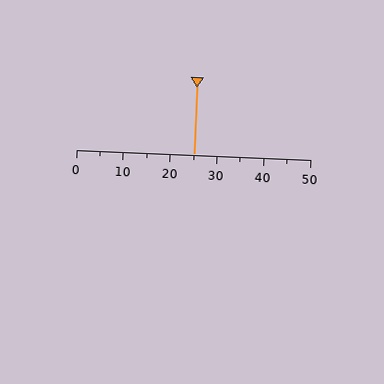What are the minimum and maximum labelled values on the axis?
The axis runs from 0 to 50.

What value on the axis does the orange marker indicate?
The marker indicates approximately 25.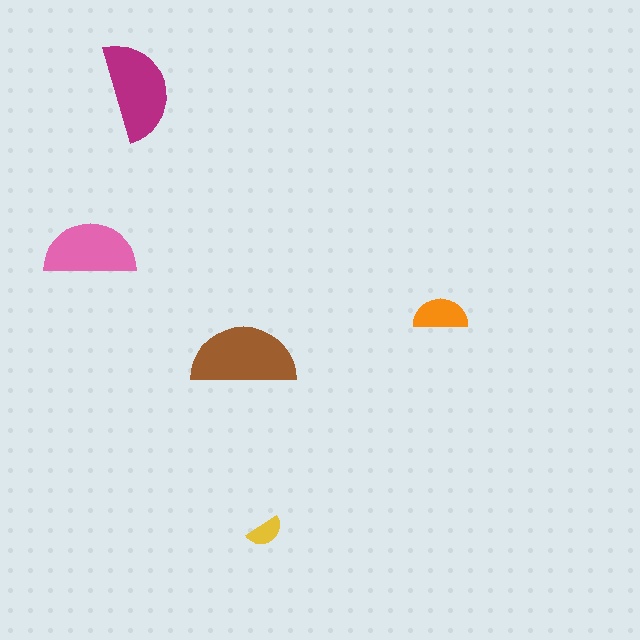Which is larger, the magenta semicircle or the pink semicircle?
The magenta one.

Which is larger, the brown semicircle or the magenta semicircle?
The brown one.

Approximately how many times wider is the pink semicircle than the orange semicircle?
About 1.5 times wider.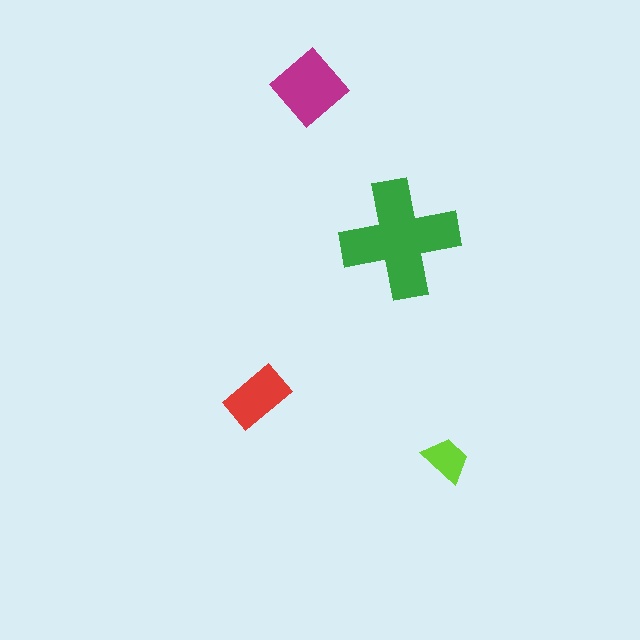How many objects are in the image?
There are 4 objects in the image.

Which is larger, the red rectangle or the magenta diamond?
The magenta diamond.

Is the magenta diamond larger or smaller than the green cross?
Smaller.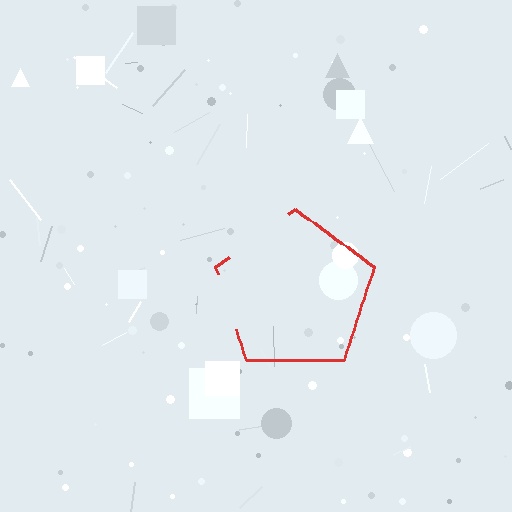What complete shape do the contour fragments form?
The contour fragments form a pentagon.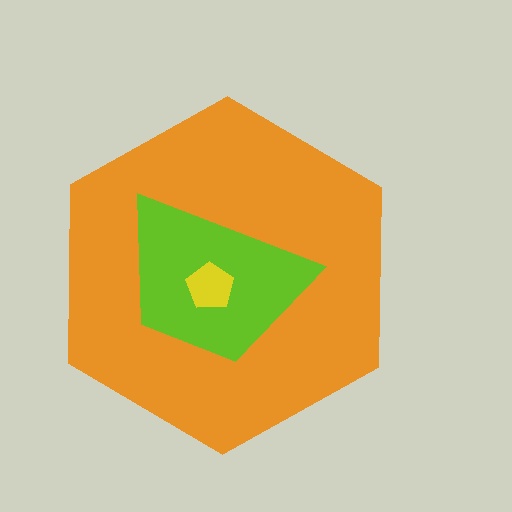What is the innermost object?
The yellow pentagon.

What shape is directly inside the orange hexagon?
The lime trapezoid.